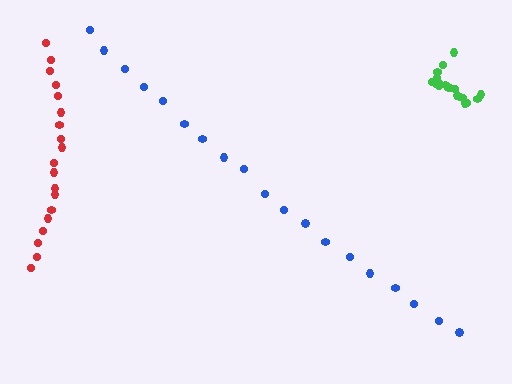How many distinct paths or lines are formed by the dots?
There are 3 distinct paths.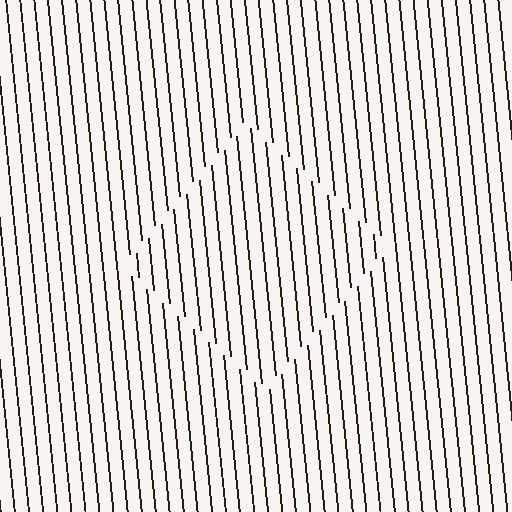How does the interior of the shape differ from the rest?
The interior of the shape contains the same grating, shifted by half a period — the contour is defined by the phase discontinuity where line-ends from the inner and outer gratings abut.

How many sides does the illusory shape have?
4 sides — the line-ends trace a square.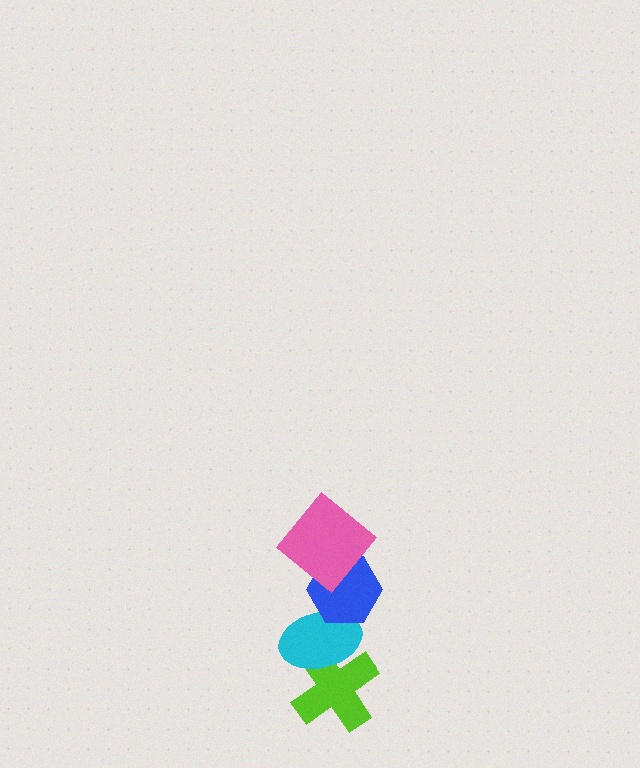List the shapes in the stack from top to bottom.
From top to bottom: the pink diamond, the blue hexagon, the cyan ellipse, the lime cross.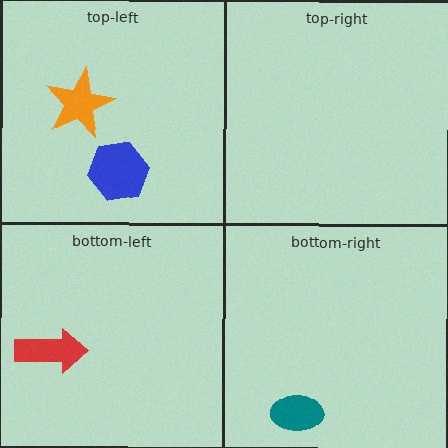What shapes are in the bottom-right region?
The teal ellipse.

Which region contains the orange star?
The top-left region.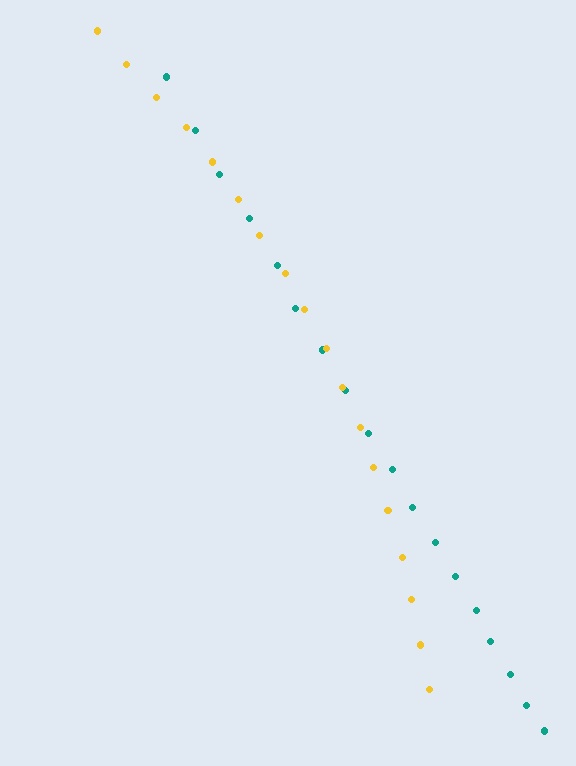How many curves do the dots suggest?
There are 2 distinct paths.